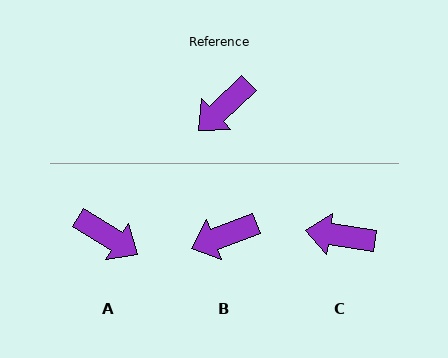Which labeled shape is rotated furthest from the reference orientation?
A, about 104 degrees away.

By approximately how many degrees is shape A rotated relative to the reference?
Approximately 104 degrees counter-clockwise.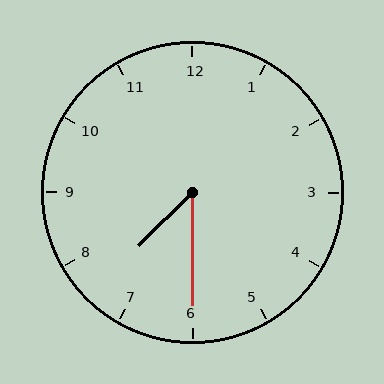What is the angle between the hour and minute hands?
Approximately 45 degrees.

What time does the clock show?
7:30.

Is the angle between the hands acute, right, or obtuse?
It is acute.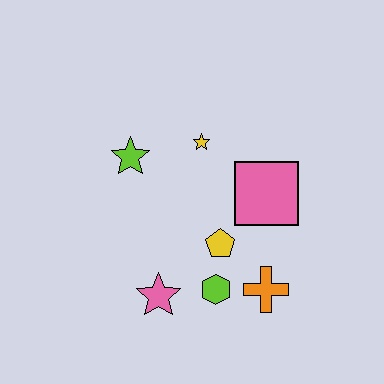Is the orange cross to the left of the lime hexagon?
No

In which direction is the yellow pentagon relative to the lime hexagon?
The yellow pentagon is above the lime hexagon.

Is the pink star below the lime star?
Yes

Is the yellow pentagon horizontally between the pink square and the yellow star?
Yes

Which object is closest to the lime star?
The yellow star is closest to the lime star.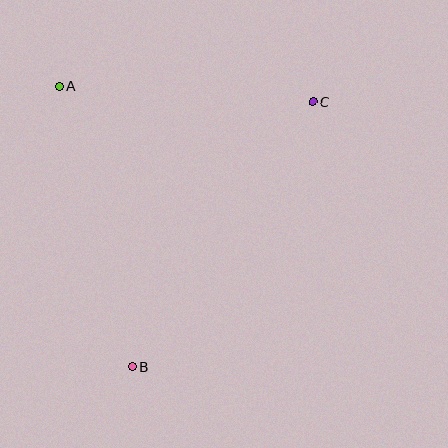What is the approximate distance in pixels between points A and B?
The distance between A and B is approximately 290 pixels.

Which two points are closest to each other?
Points A and C are closest to each other.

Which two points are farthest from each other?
Points B and C are farthest from each other.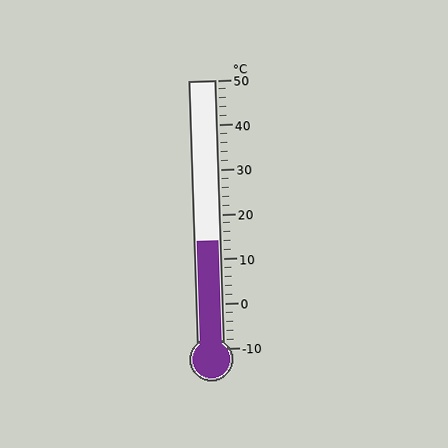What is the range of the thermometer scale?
The thermometer scale ranges from -10°C to 50°C.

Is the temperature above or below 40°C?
The temperature is below 40°C.